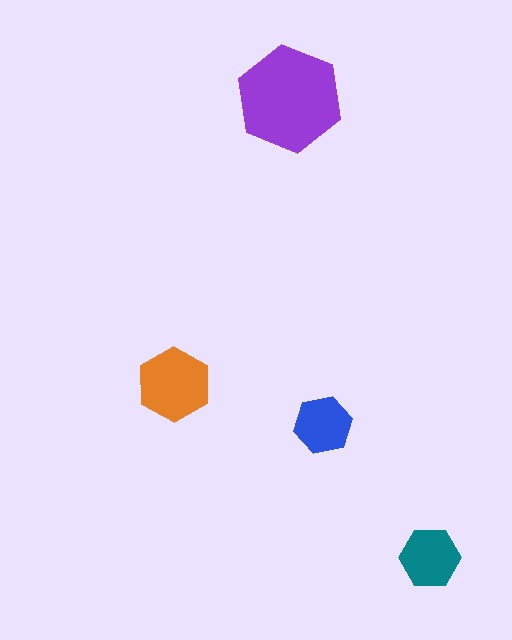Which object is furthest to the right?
The teal hexagon is rightmost.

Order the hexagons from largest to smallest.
the purple one, the orange one, the teal one, the blue one.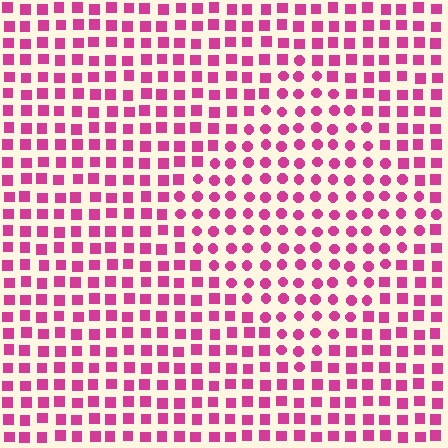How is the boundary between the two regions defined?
The boundary is defined by a change in element shape: circles inside vs. squares outside. All elements share the same color and spacing.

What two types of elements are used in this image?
The image uses circles inside the diamond region and squares outside it.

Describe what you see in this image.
The image is filled with small magenta elements arranged in a uniform grid. A diamond-shaped region contains circles, while the surrounding area contains squares. The boundary is defined purely by the change in element shape.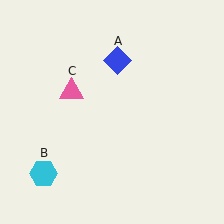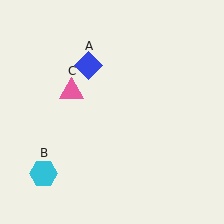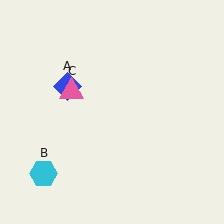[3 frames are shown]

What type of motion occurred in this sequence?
The blue diamond (object A) rotated counterclockwise around the center of the scene.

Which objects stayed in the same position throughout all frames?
Cyan hexagon (object B) and pink triangle (object C) remained stationary.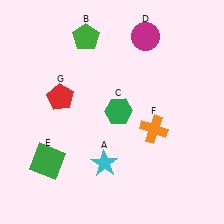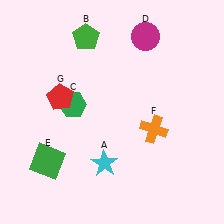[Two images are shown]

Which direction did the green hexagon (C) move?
The green hexagon (C) moved left.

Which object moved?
The green hexagon (C) moved left.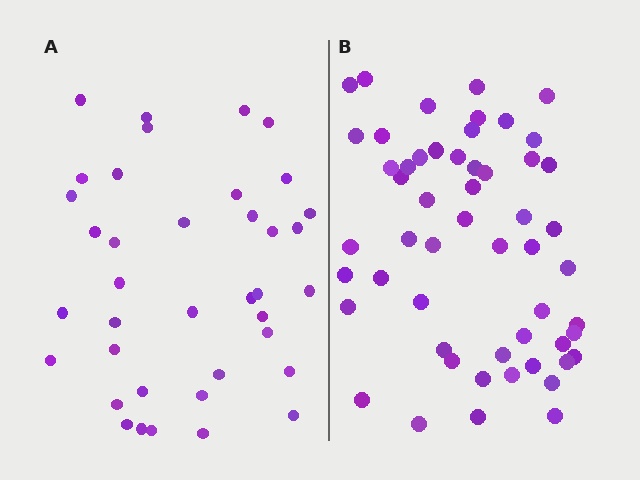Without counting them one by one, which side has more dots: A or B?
Region B (the right region) has more dots.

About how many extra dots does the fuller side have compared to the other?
Region B has approximately 15 more dots than region A.